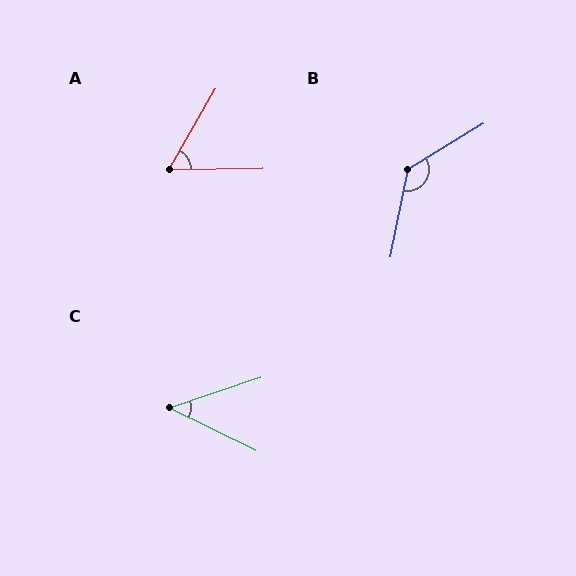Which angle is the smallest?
C, at approximately 45 degrees.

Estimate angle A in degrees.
Approximately 59 degrees.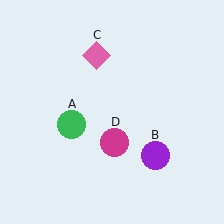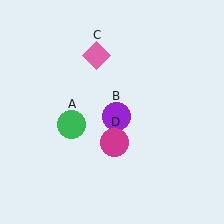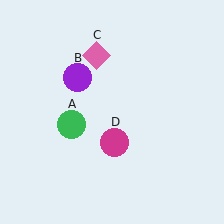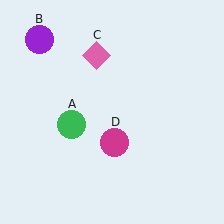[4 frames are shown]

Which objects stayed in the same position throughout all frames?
Green circle (object A) and pink diamond (object C) and magenta circle (object D) remained stationary.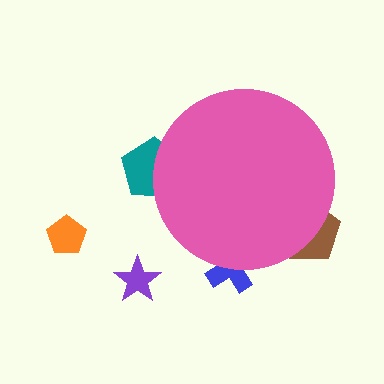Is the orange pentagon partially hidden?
No, the orange pentagon is fully visible.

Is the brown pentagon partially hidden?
Yes, the brown pentagon is partially hidden behind the pink circle.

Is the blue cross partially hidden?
Yes, the blue cross is partially hidden behind the pink circle.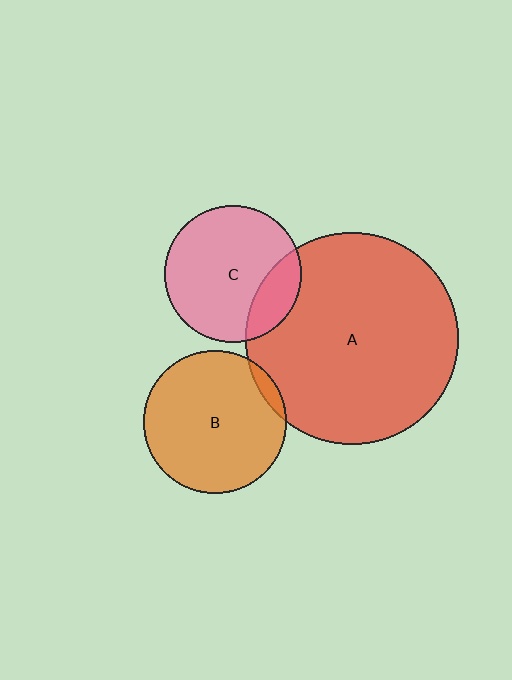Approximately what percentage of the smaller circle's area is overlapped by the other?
Approximately 20%.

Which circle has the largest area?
Circle A (red).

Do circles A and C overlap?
Yes.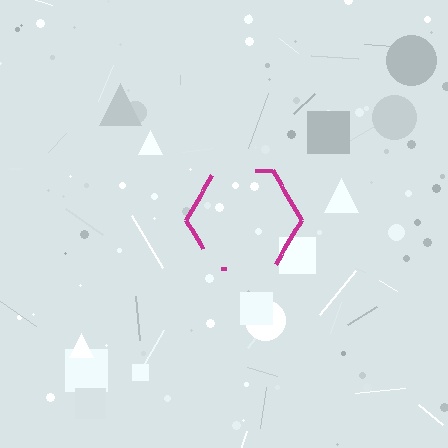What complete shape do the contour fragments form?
The contour fragments form a hexagon.